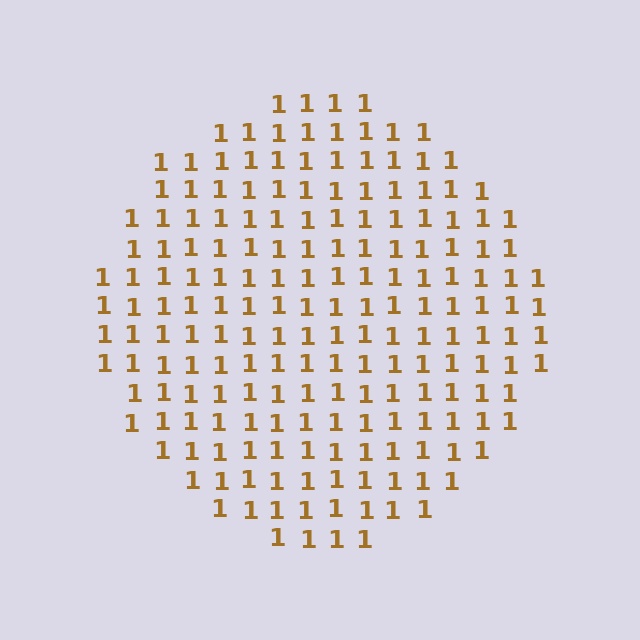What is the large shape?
The large shape is a circle.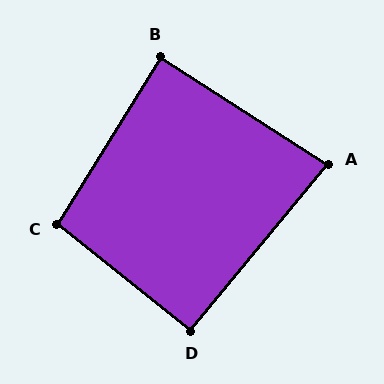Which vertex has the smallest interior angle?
A, at approximately 83 degrees.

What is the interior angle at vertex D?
Approximately 91 degrees (approximately right).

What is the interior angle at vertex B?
Approximately 89 degrees (approximately right).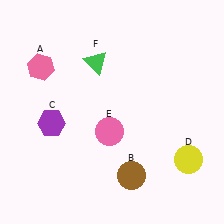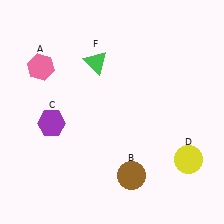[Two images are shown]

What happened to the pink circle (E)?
The pink circle (E) was removed in Image 2. It was in the bottom-left area of Image 1.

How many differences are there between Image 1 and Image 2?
There is 1 difference between the two images.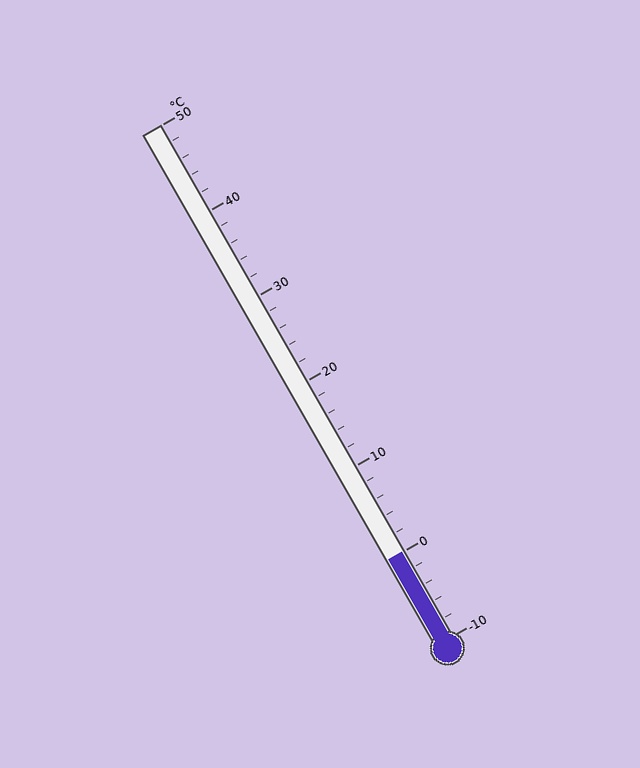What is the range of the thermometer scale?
The thermometer scale ranges from -10°C to 50°C.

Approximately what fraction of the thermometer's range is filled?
The thermometer is filled to approximately 15% of its range.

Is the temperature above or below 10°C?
The temperature is below 10°C.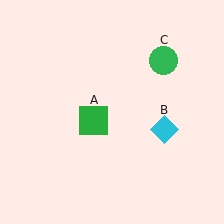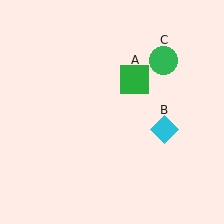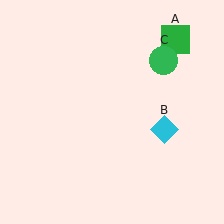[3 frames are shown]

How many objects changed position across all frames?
1 object changed position: green square (object A).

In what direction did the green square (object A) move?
The green square (object A) moved up and to the right.